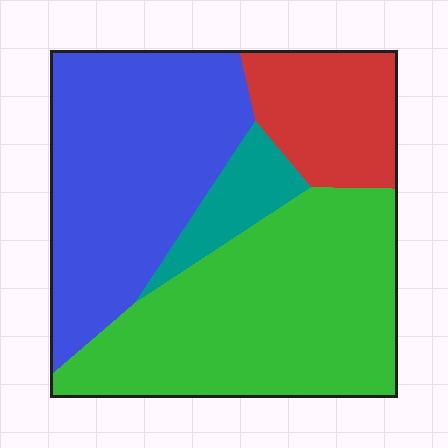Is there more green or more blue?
Green.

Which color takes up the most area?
Green, at roughly 40%.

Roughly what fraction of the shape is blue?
Blue takes up between a quarter and a half of the shape.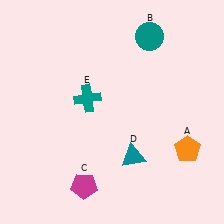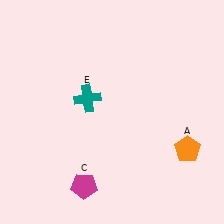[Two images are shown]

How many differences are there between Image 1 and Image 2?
There are 2 differences between the two images.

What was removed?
The teal circle (B), the teal triangle (D) were removed in Image 2.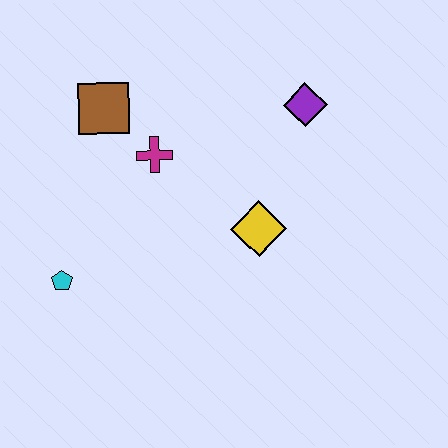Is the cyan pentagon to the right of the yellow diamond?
No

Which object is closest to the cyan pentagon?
The magenta cross is closest to the cyan pentagon.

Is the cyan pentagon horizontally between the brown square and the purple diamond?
No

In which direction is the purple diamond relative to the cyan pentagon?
The purple diamond is to the right of the cyan pentagon.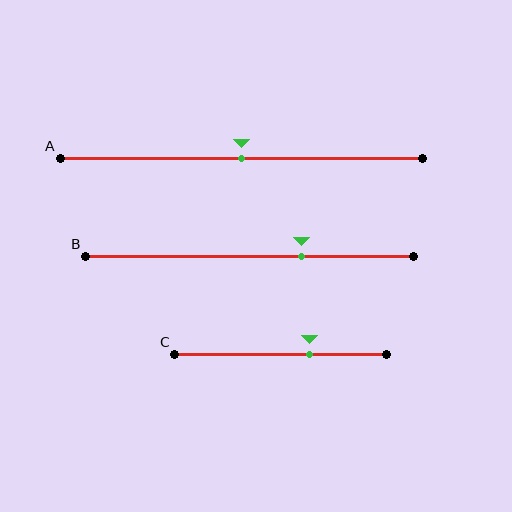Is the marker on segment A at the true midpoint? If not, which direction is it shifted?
Yes, the marker on segment A is at the true midpoint.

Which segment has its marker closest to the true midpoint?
Segment A has its marker closest to the true midpoint.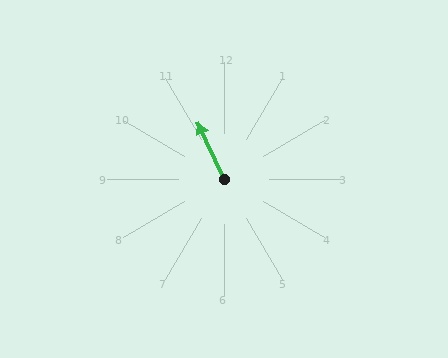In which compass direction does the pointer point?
Northwest.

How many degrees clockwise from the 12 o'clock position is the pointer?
Approximately 335 degrees.